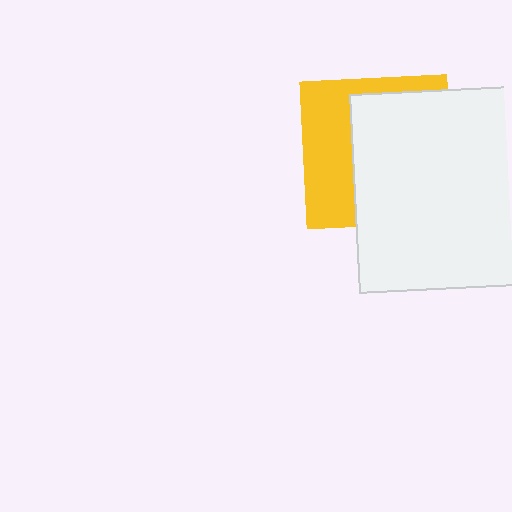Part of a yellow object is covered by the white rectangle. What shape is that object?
It is a square.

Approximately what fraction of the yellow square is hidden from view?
Roughly 59% of the yellow square is hidden behind the white rectangle.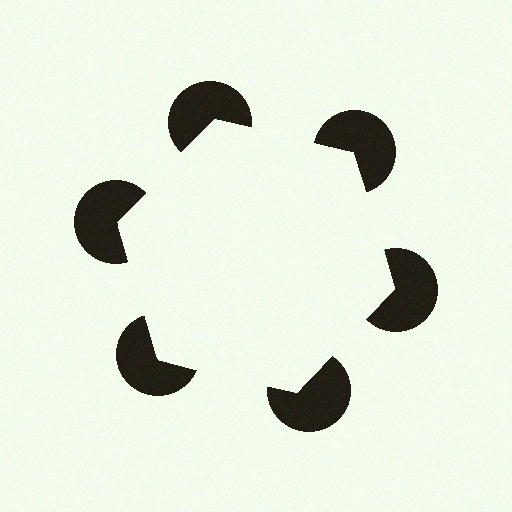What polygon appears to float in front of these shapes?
An illusory hexagon — its edges are inferred from the aligned wedge cuts in the pac-man discs, not physically drawn.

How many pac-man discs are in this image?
There are 6 — one at each vertex of the illusory hexagon.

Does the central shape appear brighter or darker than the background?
It typically appears slightly brighter than the background, even though no actual brightness change is drawn.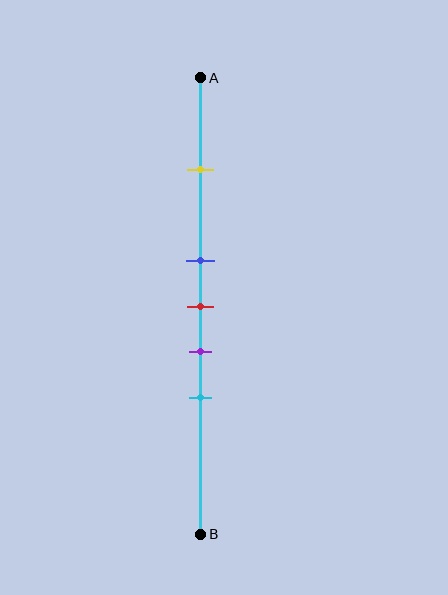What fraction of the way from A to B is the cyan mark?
The cyan mark is approximately 70% (0.7) of the way from A to B.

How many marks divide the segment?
There are 5 marks dividing the segment.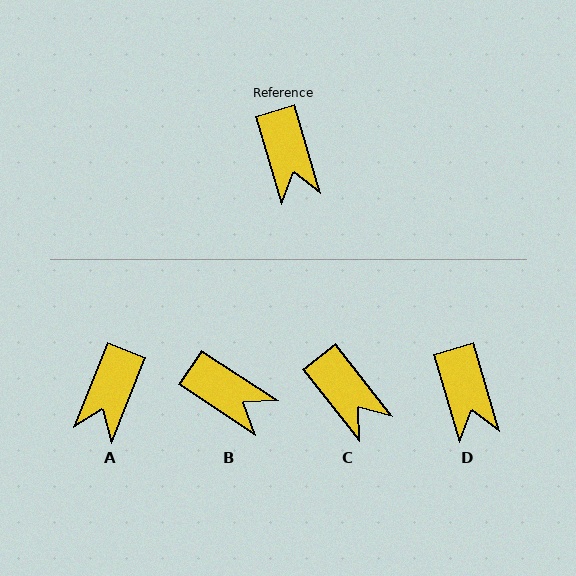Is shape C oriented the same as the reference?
No, it is off by about 22 degrees.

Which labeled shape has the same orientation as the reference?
D.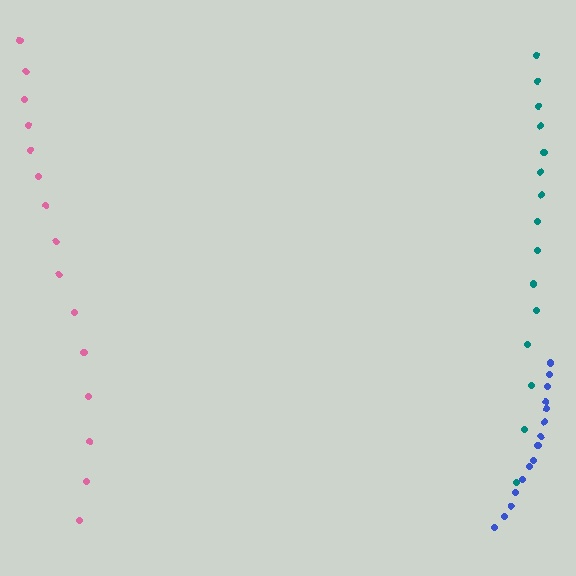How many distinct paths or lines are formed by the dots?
There are 3 distinct paths.